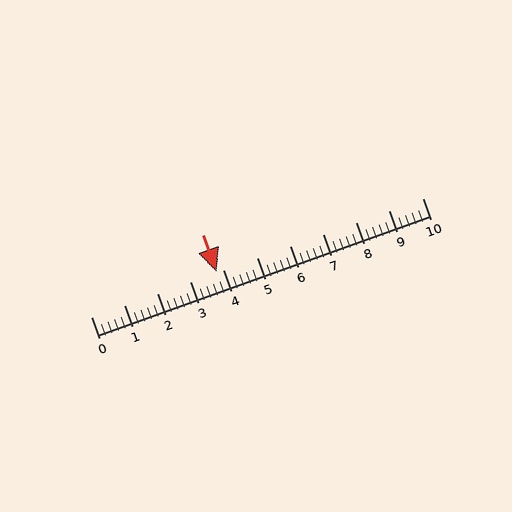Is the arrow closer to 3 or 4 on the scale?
The arrow is closer to 4.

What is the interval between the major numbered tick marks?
The major tick marks are spaced 1 units apart.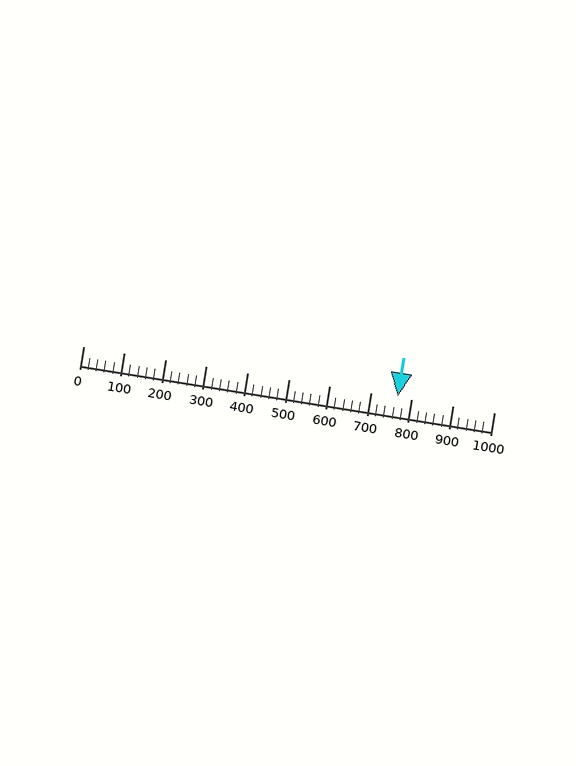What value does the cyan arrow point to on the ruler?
The cyan arrow points to approximately 765.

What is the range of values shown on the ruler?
The ruler shows values from 0 to 1000.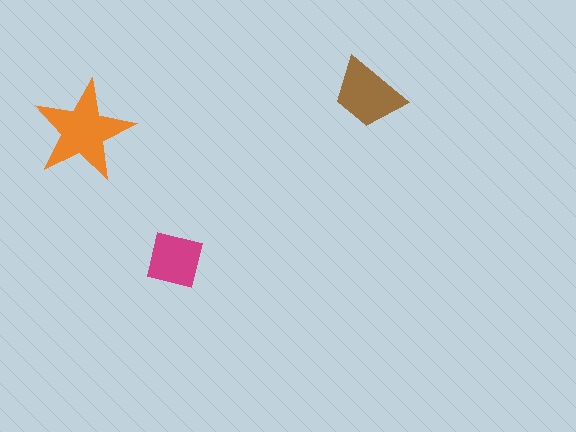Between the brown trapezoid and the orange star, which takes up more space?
The orange star.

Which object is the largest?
The orange star.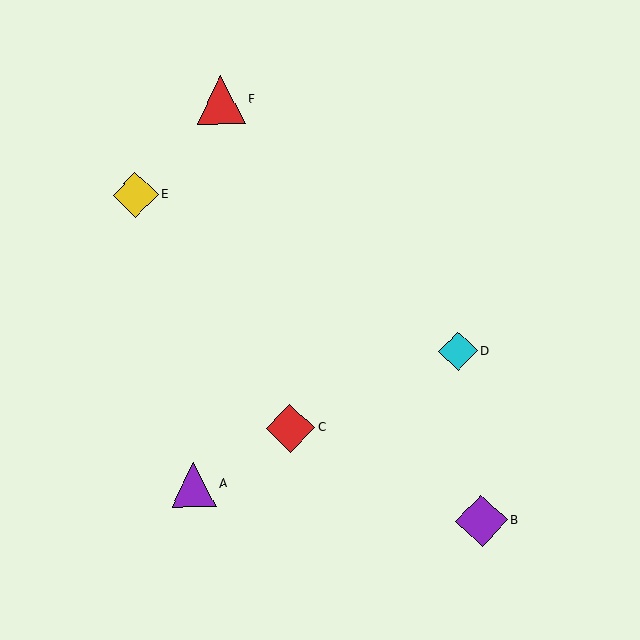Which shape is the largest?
The purple diamond (labeled B) is the largest.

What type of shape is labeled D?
Shape D is a cyan diamond.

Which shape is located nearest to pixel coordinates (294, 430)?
The red diamond (labeled C) at (290, 428) is nearest to that location.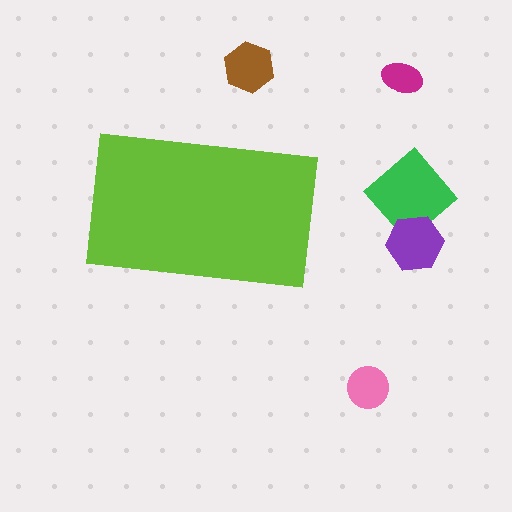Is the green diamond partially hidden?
No, the green diamond is fully visible.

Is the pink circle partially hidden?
No, the pink circle is fully visible.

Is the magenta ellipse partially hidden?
No, the magenta ellipse is fully visible.